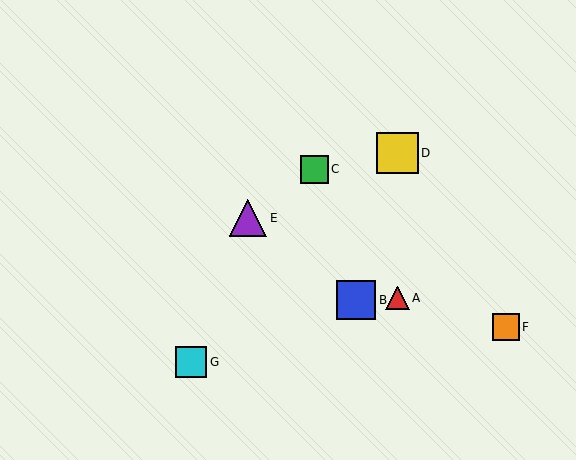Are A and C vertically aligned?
No, A is at x≈398 and C is at x≈314.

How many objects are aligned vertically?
2 objects (A, D) are aligned vertically.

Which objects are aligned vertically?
Objects A, D are aligned vertically.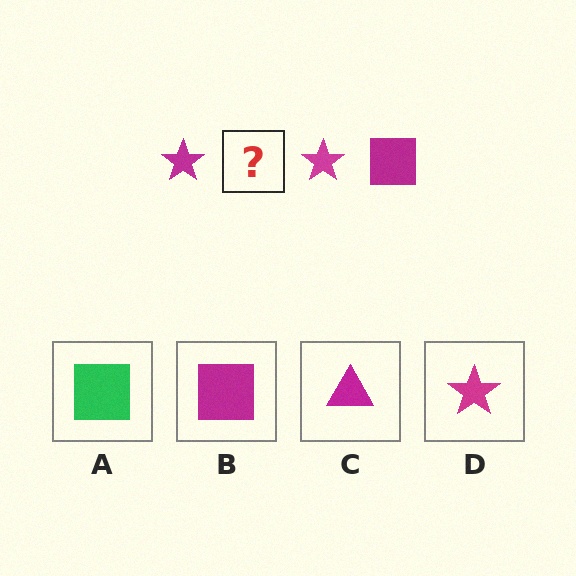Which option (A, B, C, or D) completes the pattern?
B.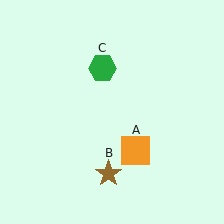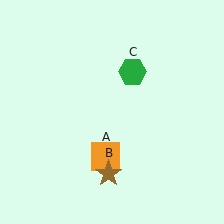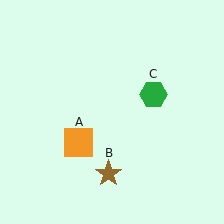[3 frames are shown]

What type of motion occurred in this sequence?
The orange square (object A), green hexagon (object C) rotated clockwise around the center of the scene.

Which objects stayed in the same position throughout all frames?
Brown star (object B) remained stationary.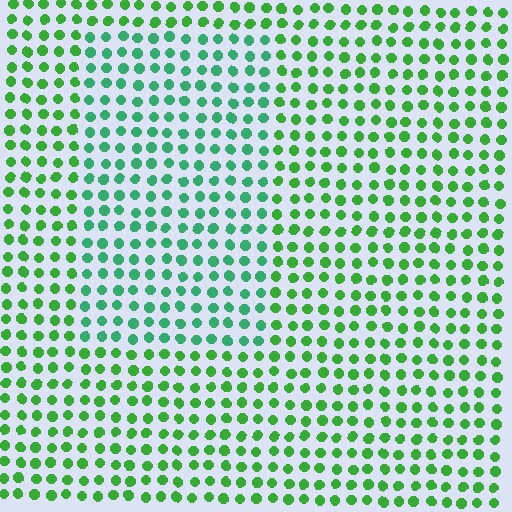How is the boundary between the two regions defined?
The boundary is defined purely by a slight shift in hue (about 32 degrees). Spacing, size, and orientation are identical on both sides.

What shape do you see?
I see a rectangle.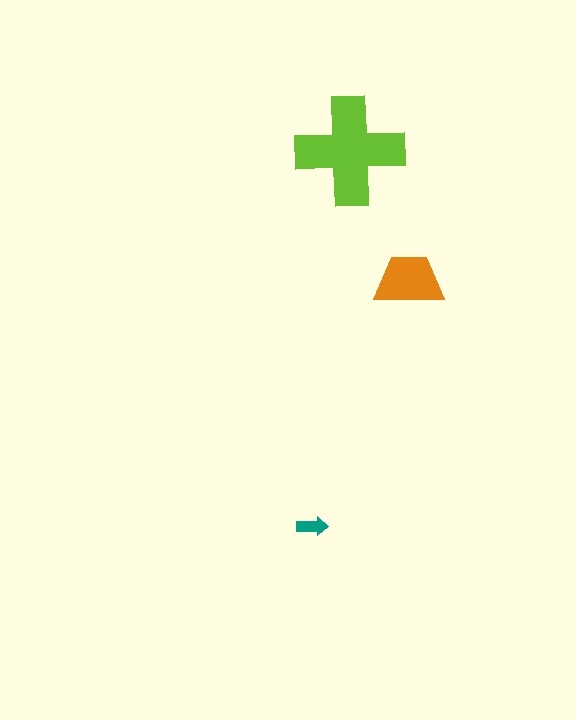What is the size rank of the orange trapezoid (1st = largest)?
2nd.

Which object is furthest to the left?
The teal arrow is leftmost.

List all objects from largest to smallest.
The lime cross, the orange trapezoid, the teal arrow.